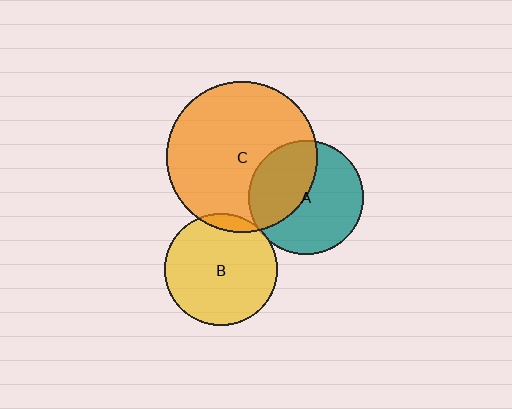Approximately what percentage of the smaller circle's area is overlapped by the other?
Approximately 10%.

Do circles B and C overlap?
Yes.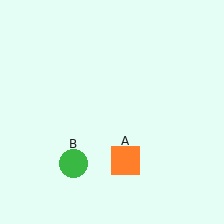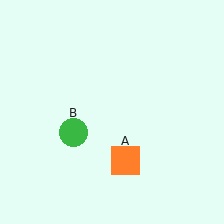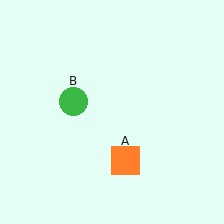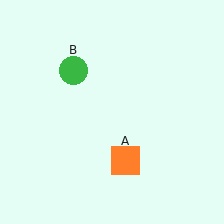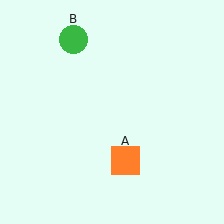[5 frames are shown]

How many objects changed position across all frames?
1 object changed position: green circle (object B).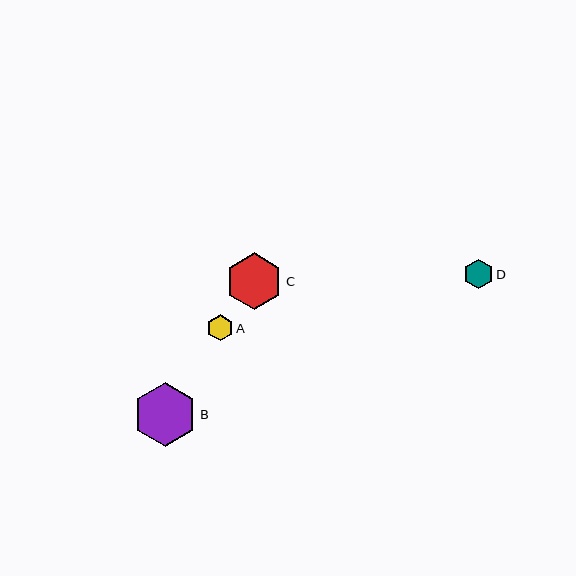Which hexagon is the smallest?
Hexagon A is the smallest with a size of approximately 26 pixels.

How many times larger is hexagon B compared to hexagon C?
Hexagon B is approximately 1.1 times the size of hexagon C.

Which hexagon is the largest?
Hexagon B is the largest with a size of approximately 64 pixels.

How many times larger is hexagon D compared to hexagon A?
Hexagon D is approximately 1.1 times the size of hexagon A.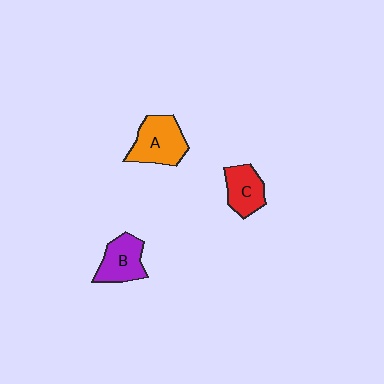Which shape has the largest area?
Shape A (orange).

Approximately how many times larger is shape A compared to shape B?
Approximately 1.3 times.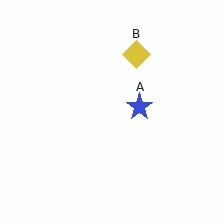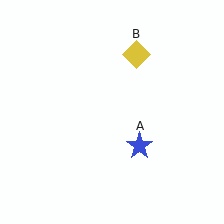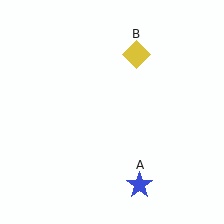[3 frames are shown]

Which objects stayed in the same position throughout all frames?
Yellow diamond (object B) remained stationary.